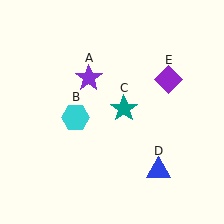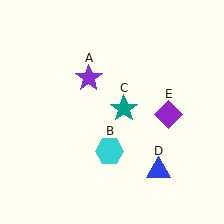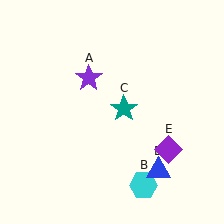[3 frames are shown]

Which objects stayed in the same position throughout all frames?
Purple star (object A) and teal star (object C) and blue triangle (object D) remained stationary.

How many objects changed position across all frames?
2 objects changed position: cyan hexagon (object B), purple diamond (object E).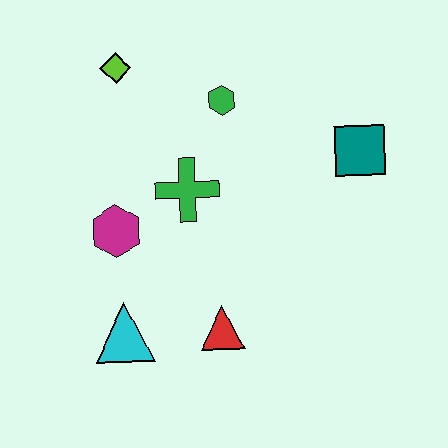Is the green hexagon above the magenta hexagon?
Yes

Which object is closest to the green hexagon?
The green cross is closest to the green hexagon.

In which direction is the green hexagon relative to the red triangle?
The green hexagon is above the red triangle.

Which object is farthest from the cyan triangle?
The teal square is farthest from the cyan triangle.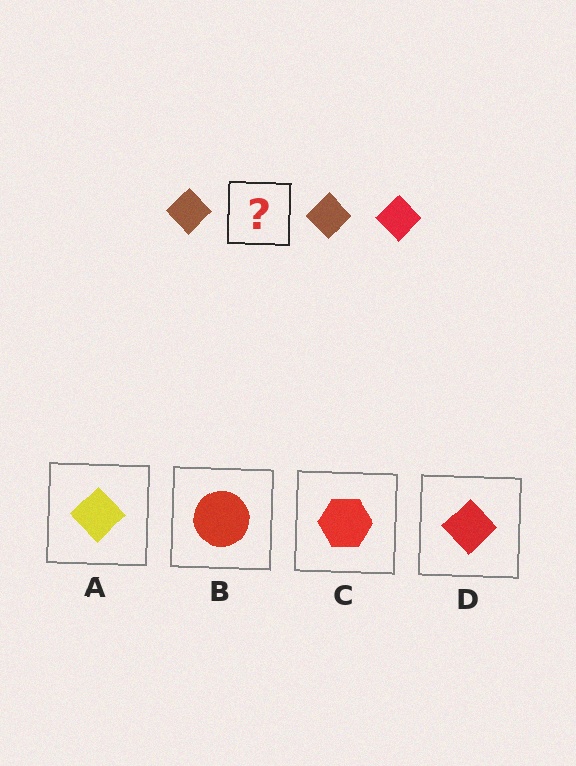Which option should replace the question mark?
Option D.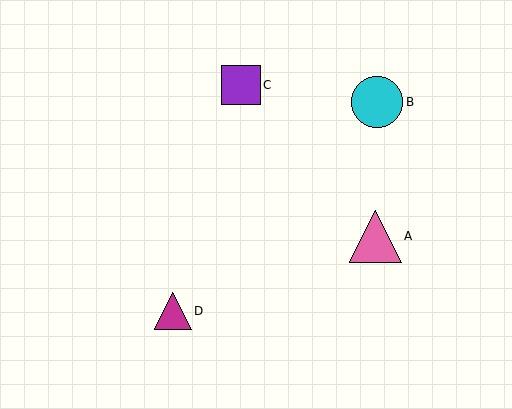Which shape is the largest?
The pink triangle (labeled A) is the largest.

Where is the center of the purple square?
The center of the purple square is at (241, 85).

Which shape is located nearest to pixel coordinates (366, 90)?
The cyan circle (labeled B) at (377, 102) is nearest to that location.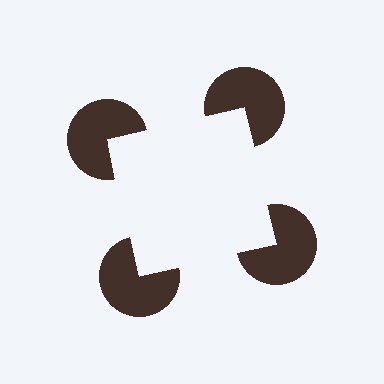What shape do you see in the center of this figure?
An illusory square — its edges are inferred from the aligned wedge cuts in the pac-man discs, not physically drawn.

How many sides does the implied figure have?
4 sides.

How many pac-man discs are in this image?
There are 4 — one at each vertex of the illusory square.